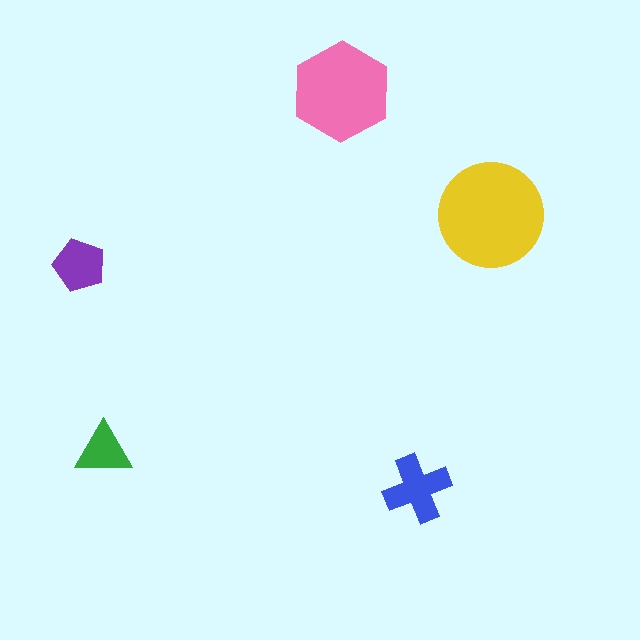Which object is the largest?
The yellow circle.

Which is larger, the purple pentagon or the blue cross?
The blue cross.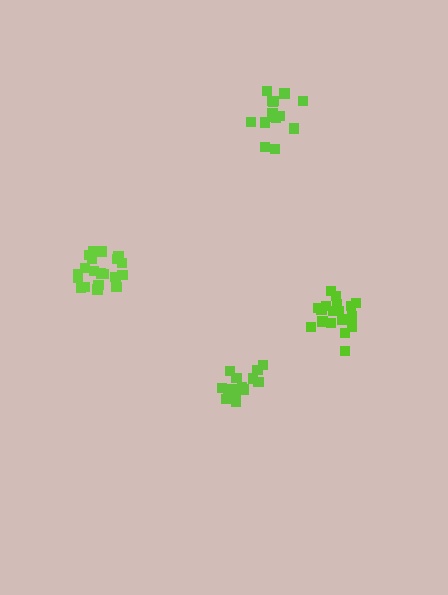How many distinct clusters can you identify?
There are 4 distinct clusters.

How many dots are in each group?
Group 1: 15 dots, Group 2: 16 dots, Group 3: 20 dots, Group 4: 18 dots (69 total).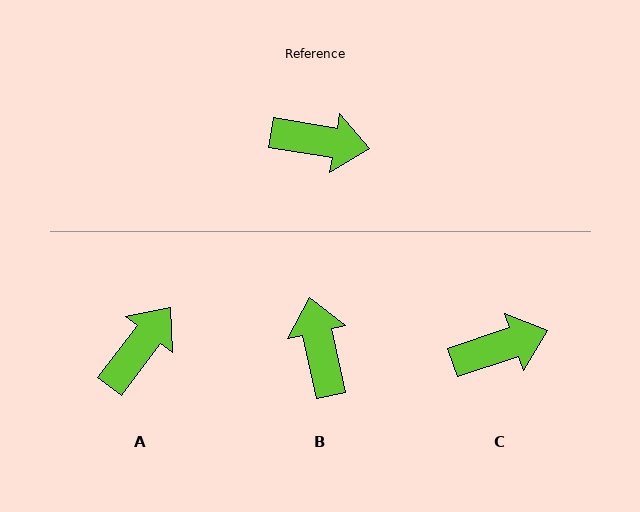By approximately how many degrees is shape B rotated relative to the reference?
Approximately 112 degrees counter-clockwise.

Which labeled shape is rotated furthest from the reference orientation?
B, about 112 degrees away.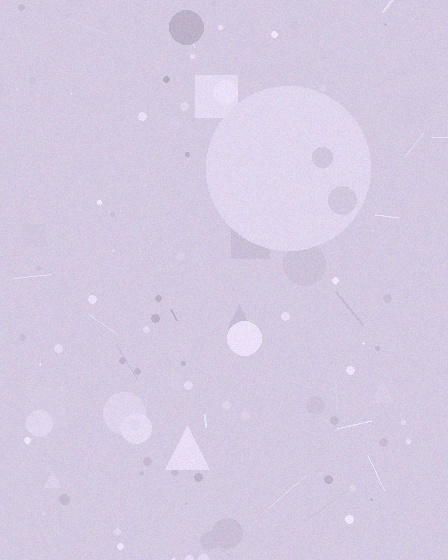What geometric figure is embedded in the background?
A circle is embedded in the background.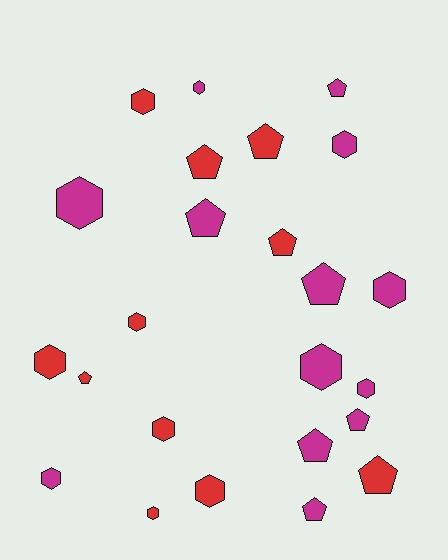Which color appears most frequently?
Magenta, with 13 objects.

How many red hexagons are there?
There are 6 red hexagons.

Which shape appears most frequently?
Hexagon, with 13 objects.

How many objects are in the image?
There are 24 objects.